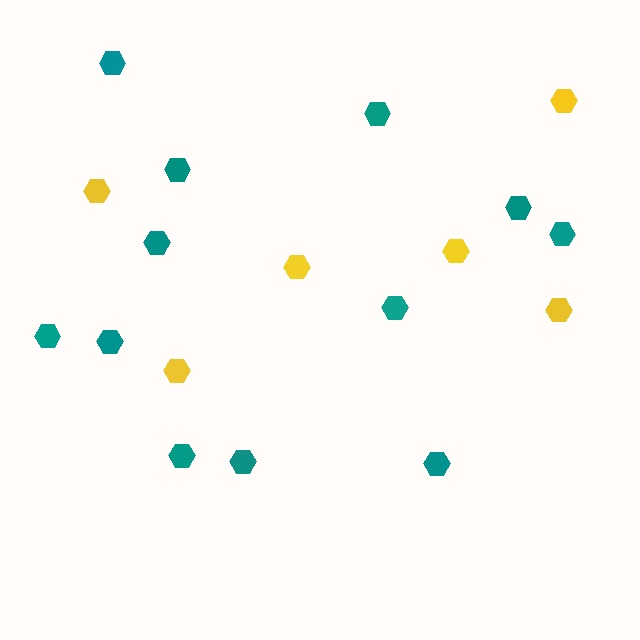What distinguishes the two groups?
There are 2 groups: one group of teal hexagons (12) and one group of yellow hexagons (6).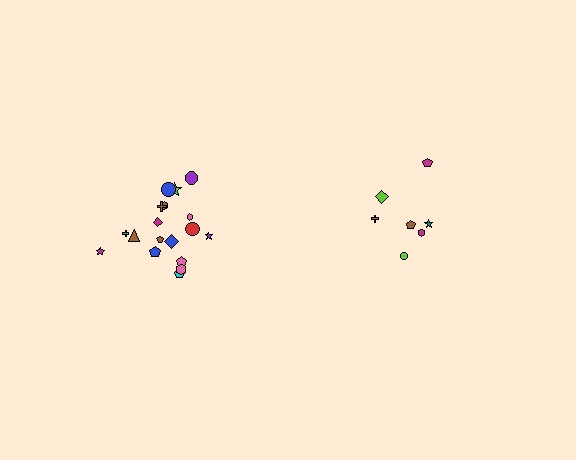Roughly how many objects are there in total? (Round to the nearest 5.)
Roughly 25 objects in total.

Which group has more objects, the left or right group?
The left group.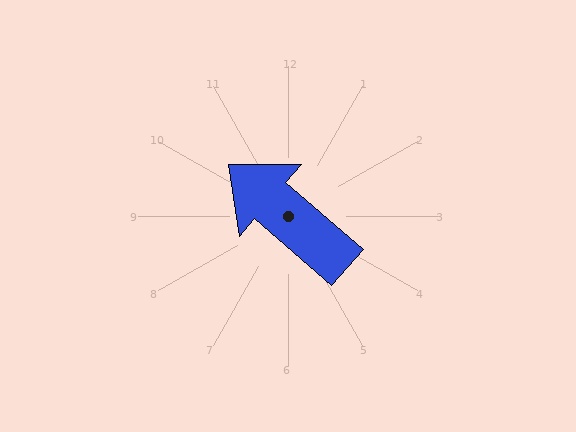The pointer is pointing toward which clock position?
Roughly 10 o'clock.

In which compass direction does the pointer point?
Northwest.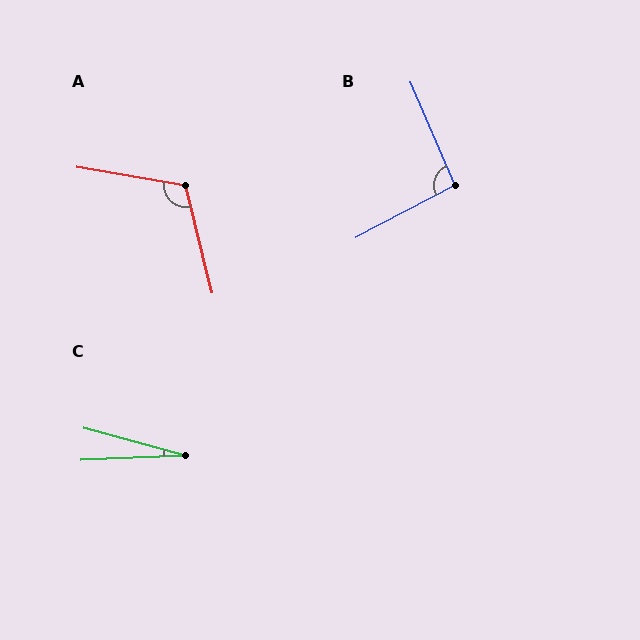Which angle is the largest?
A, at approximately 113 degrees.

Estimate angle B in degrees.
Approximately 95 degrees.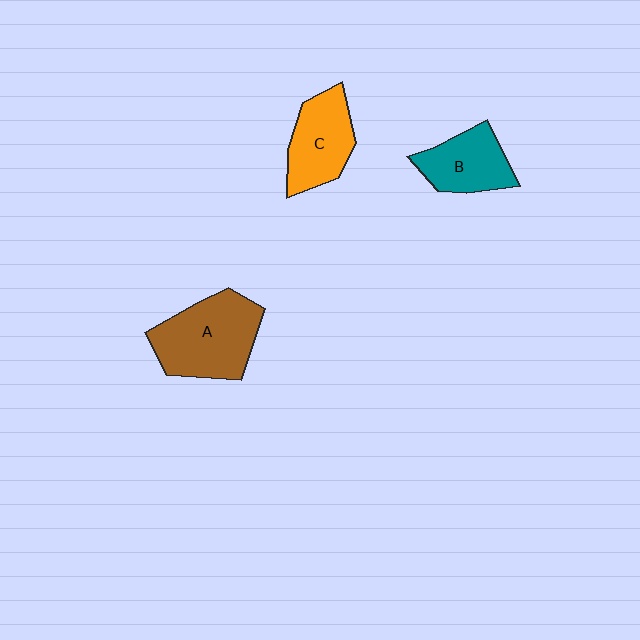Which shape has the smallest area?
Shape B (teal).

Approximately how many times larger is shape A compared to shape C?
Approximately 1.4 times.